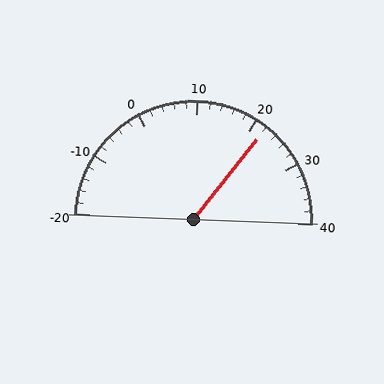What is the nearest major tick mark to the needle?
The nearest major tick mark is 20.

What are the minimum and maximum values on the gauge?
The gauge ranges from -20 to 40.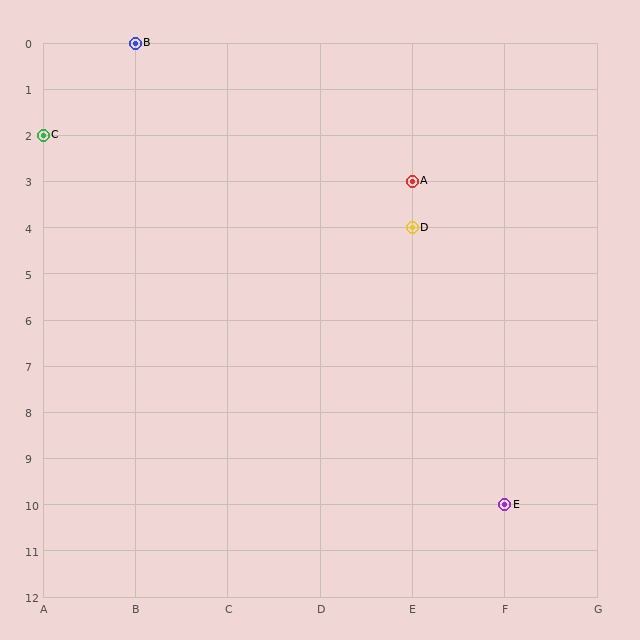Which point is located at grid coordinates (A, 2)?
Point C is at (A, 2).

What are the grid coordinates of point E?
Point E is at grid coordinates (F, 10).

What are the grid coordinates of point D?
Point D is at grid coordinates (E, 4).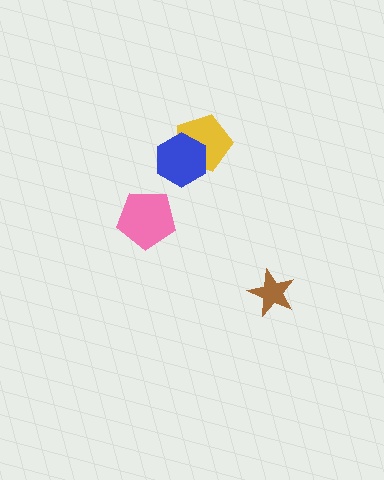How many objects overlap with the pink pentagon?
0 objects overlap with the pink pentagon.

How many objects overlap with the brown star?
0 objects overlap with the brown star.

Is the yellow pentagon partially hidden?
Yes, it is partially covered by another shape.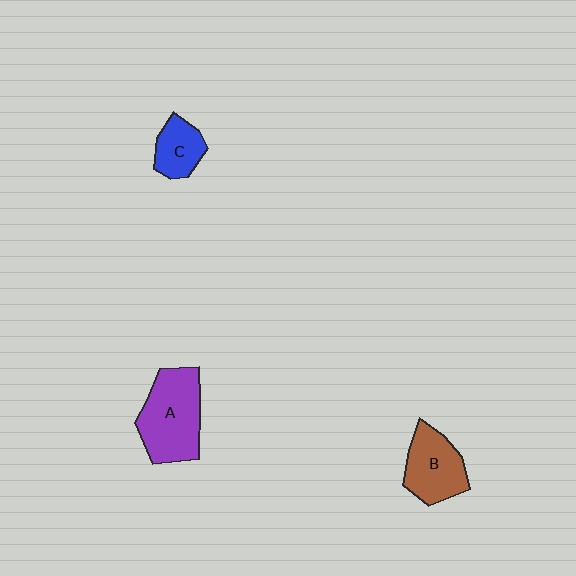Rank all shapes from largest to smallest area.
From largest to smallest: A (purple), B (brown), C (blue).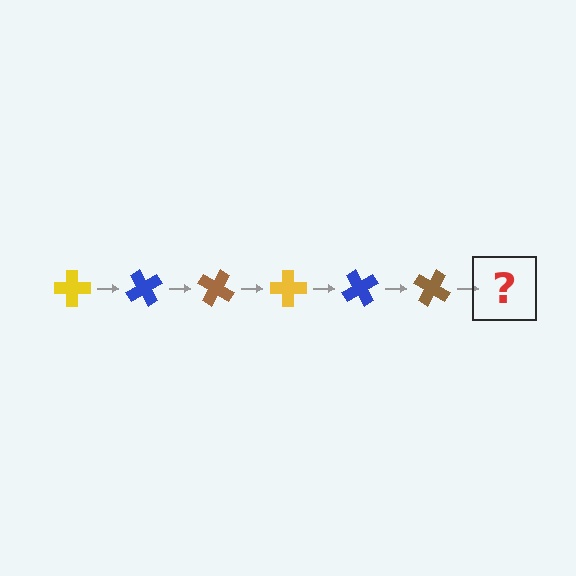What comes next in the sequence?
The next element should be a yellow cross, rotated 360 degrees from the start.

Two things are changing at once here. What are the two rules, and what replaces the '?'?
The two rules are that it rotates 60 degrees each step and the color cycles through yellow, blue, and brown. The '?' should be a yellow cross, rotated 360 degrees from the start.